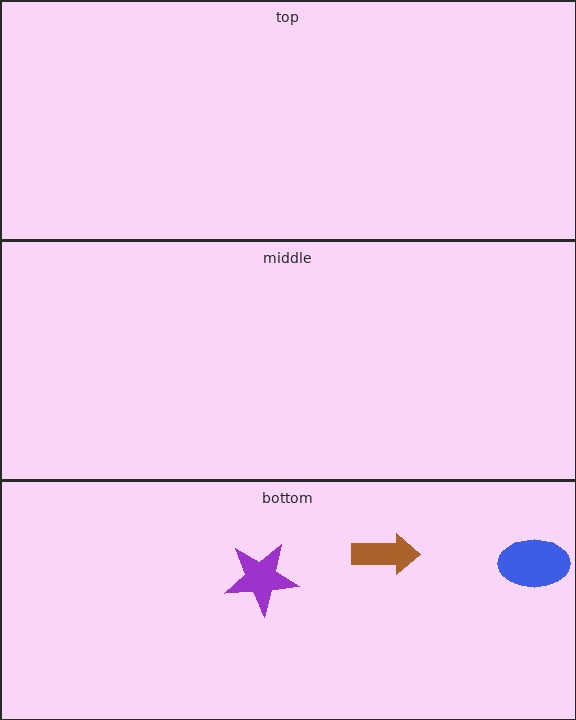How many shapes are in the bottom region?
3.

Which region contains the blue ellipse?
The bottom region.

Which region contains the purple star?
The bottom region.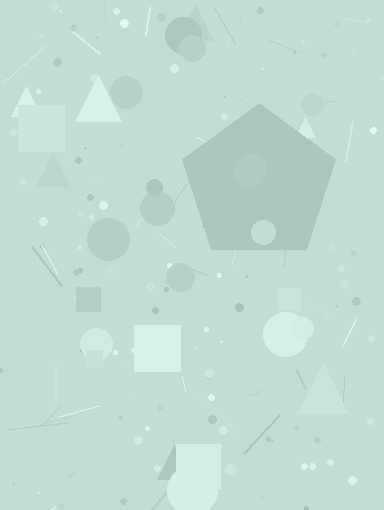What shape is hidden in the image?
A pentagon is hidden in the image.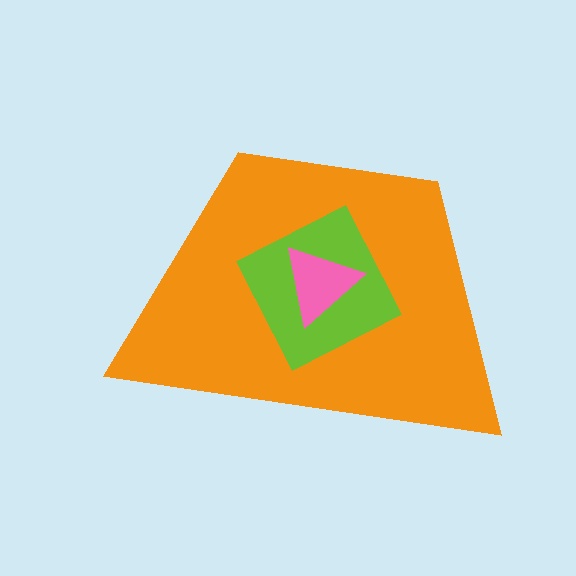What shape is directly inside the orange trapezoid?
The lime diamond.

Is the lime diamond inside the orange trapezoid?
Yes.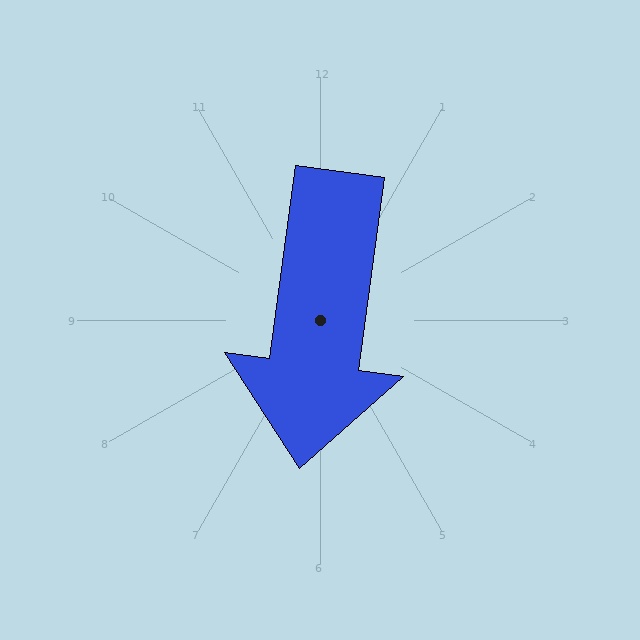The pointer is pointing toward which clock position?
Roughly 6 o'clock.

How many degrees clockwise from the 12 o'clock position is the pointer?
Approximately 188 degrees.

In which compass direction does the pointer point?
South.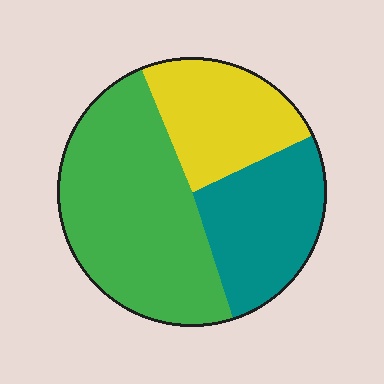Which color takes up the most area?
Green, at roughly 50%.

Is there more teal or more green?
Green.